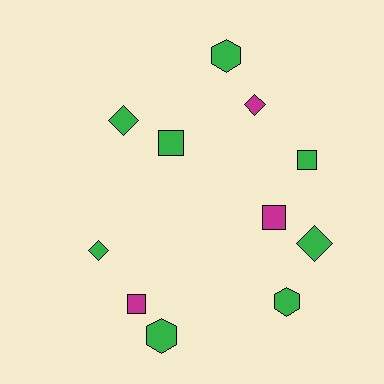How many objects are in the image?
There are 11 objects.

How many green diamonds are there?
There are 3 green diamonds.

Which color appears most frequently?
Green, with 8 objects.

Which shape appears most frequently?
Square, with 4 objects.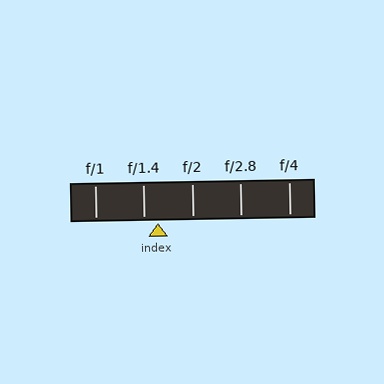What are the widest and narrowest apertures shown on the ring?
The widest aperture shown is f/1 and the narrowest is f/4.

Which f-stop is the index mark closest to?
The index mark is closest to f/1.4.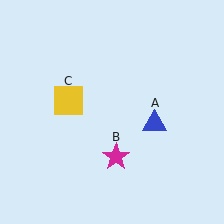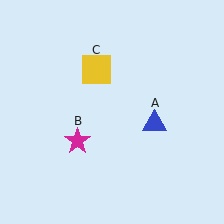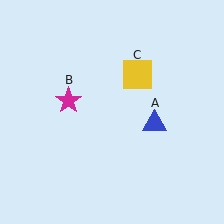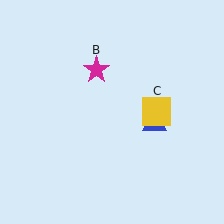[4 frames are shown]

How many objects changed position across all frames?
2 objects changed position: magenta star (object B), yellow square (object C).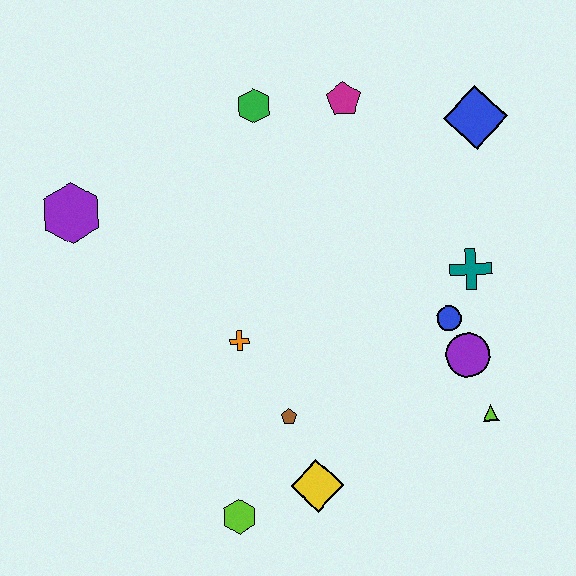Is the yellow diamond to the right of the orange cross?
Yes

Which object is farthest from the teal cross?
The purple hexagon is farthest from the teal cross.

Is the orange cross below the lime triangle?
No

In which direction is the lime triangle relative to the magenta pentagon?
The lime triangle is below the magenta pentagon.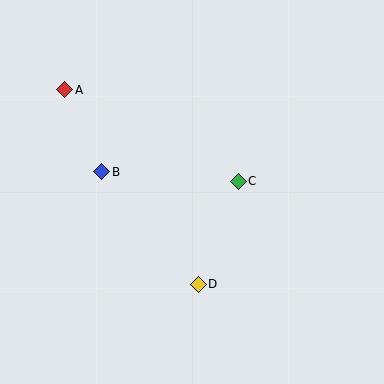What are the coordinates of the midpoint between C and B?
The midpoint between C and B is at (170, 177).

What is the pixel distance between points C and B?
The distance between C and B is 137 pixels.